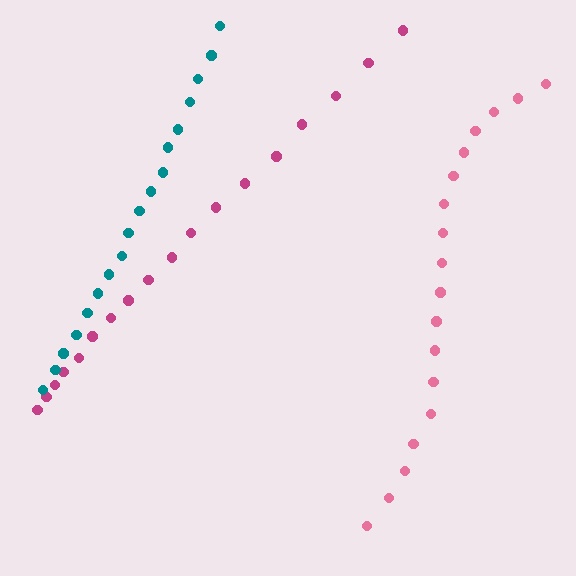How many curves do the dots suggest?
There are 3 distinct paths.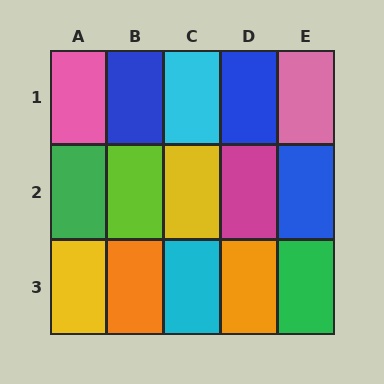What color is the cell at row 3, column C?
Cyan.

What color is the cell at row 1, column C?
Cyan.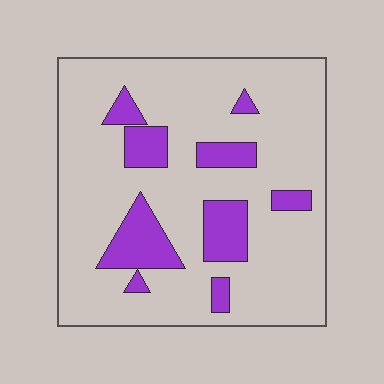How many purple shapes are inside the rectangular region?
9.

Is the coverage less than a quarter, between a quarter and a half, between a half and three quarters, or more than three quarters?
Less than a quarter.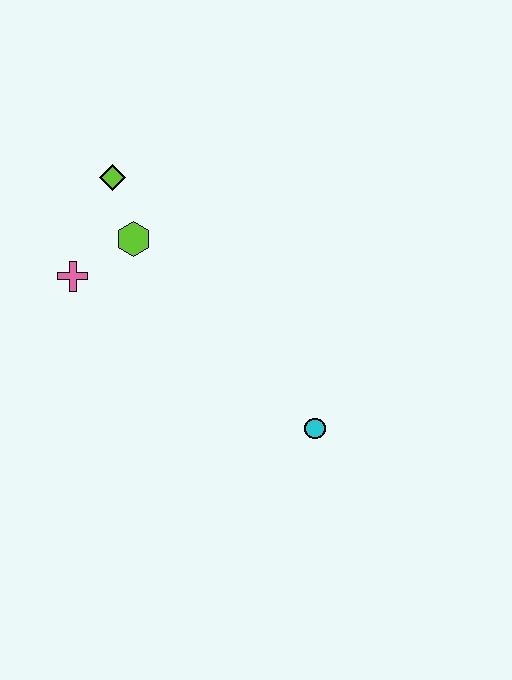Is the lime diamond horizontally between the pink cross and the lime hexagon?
Yes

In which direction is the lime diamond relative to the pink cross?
The lime diamond is above the pink cross.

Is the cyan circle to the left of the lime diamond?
No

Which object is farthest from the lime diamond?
The cyan circle is farthest from the lime diamond.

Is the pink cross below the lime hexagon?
Yes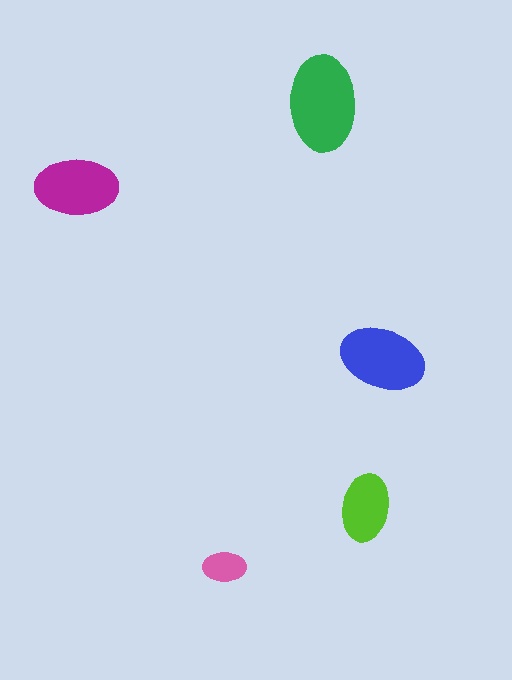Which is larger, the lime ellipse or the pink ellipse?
The lime one.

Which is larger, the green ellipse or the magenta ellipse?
The green one.